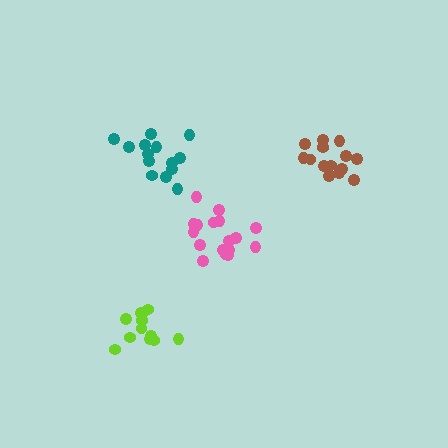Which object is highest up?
The teal cluster is topmost.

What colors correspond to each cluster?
The clusters are colored: lime, teal, brown, pink.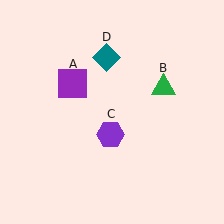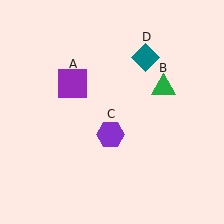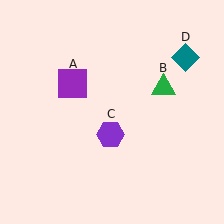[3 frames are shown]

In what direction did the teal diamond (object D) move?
The teal diamond (object D) moved right.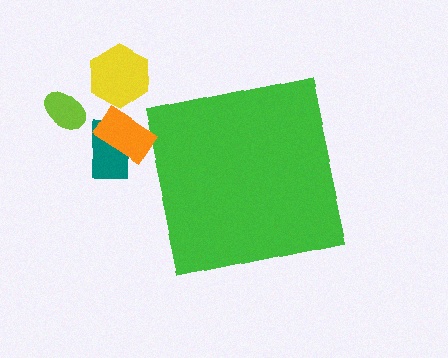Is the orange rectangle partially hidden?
No, the orange rectangle is fully visible.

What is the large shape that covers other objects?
A green square.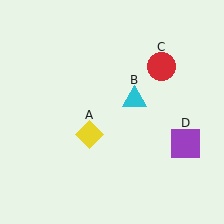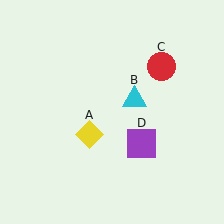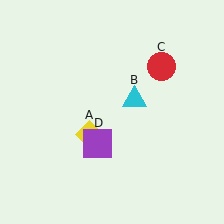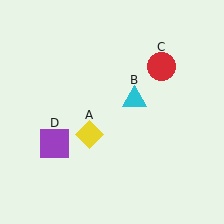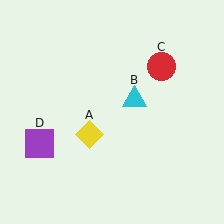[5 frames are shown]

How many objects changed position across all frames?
1 object changed position: purple square (object D).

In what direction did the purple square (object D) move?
The purple square (object D) moved left.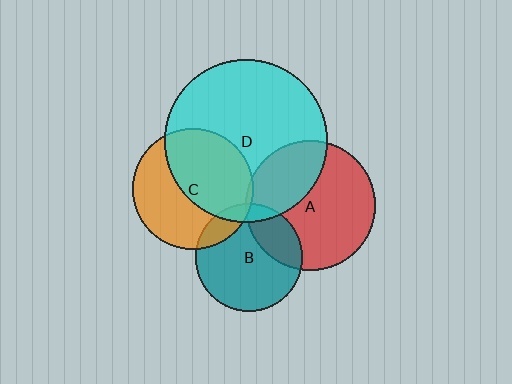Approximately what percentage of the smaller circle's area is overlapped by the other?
Approximately 15%.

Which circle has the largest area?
Circle D (cyan).